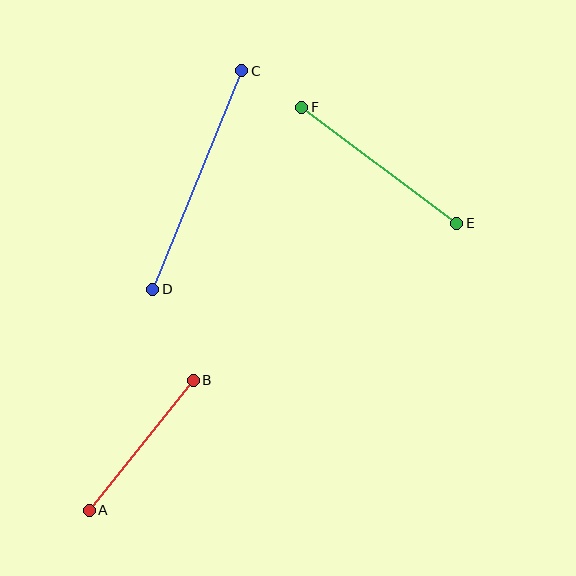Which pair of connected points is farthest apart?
Points C and D are farthest apart.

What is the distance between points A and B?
The distance is approximately 166 pixels.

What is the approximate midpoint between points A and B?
The midpoint is at approximately (141, 445) pixels.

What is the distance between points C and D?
The distance is approximately 236 pixels.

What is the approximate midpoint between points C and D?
The midpoint is at approximately (197, 180) pixels.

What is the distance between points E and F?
The distance is approximately 194 pixels.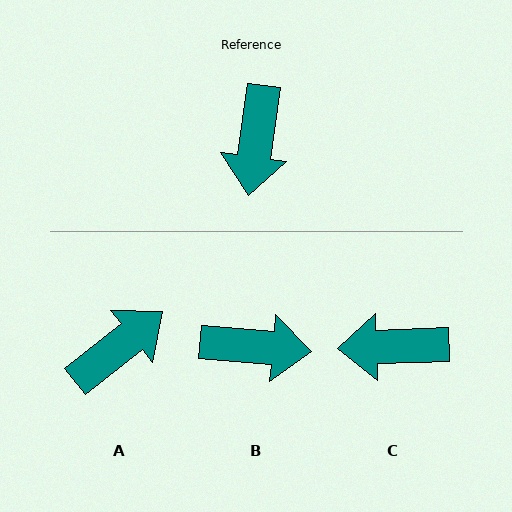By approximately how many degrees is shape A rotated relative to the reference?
Approximately 137 degrees counter-clockwise.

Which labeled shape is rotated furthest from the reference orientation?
A, about 137 degrees away.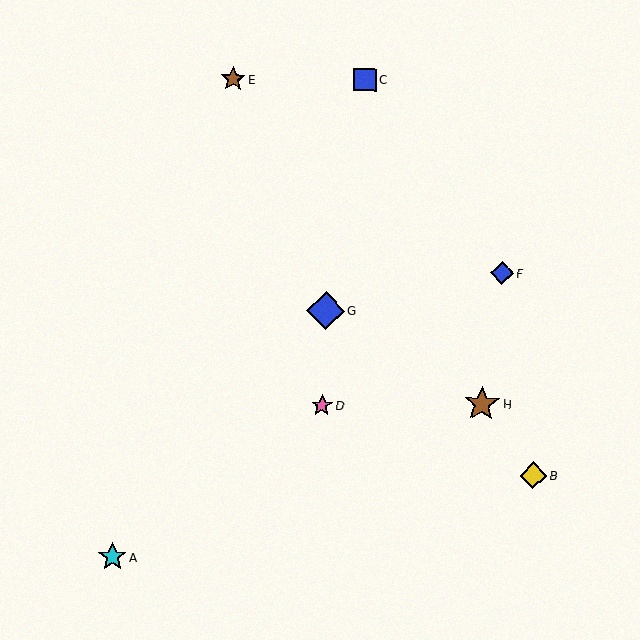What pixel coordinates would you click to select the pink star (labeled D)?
Click at (322, 406) to select the pink star D.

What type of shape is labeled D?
Shape D is a pink star.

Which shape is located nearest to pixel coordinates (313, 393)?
The pink star (labeled D) at (322, 406) is nearest to that location.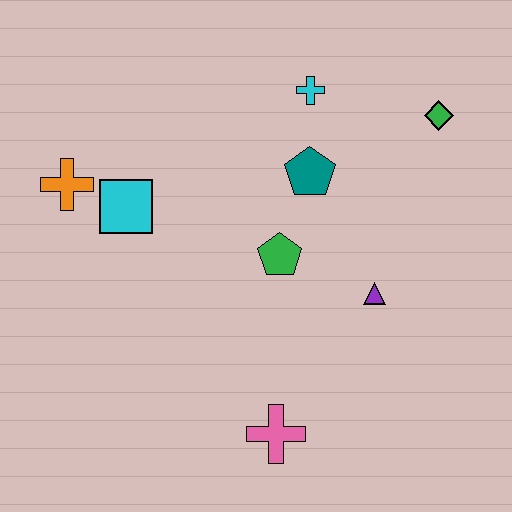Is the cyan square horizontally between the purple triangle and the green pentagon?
No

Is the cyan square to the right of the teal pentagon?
No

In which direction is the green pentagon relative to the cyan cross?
The green pentagon is below the cyan cross.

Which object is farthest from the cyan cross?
The pink cross is farthest from the cyan cross.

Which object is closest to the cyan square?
The orange cross is closest to the cyan square.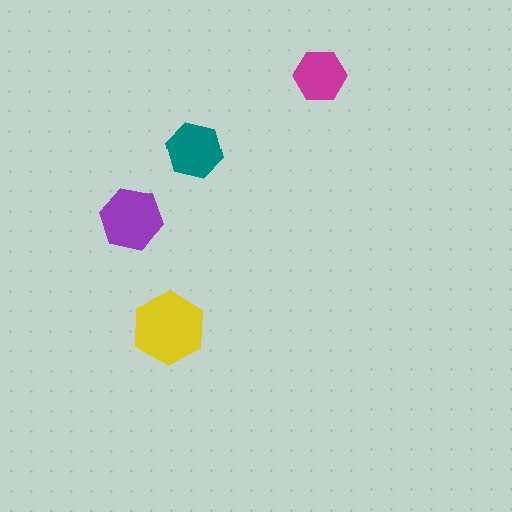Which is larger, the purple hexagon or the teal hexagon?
The purple one.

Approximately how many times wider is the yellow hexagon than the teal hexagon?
About 1.5 times wider.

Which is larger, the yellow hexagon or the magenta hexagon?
The yellow one.